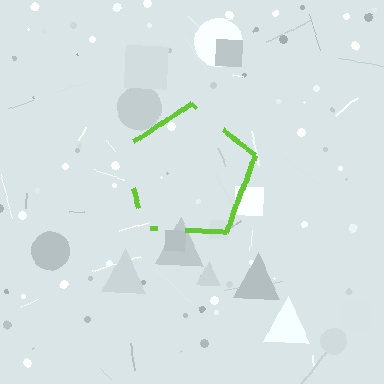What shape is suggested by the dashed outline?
The dashed outline suggests a pentagon.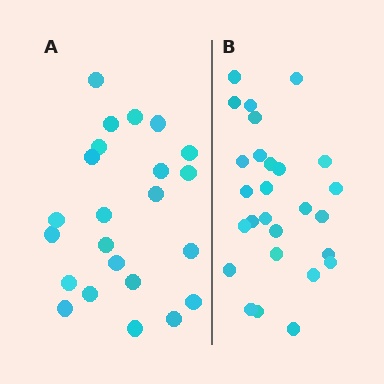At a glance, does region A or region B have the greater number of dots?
Region B (the right region) has more dots.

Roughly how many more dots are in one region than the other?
Region B has about 4 more dots than region A.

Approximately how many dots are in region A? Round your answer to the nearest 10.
About 20 dots. (The exact count is 23, which rounds to 20.)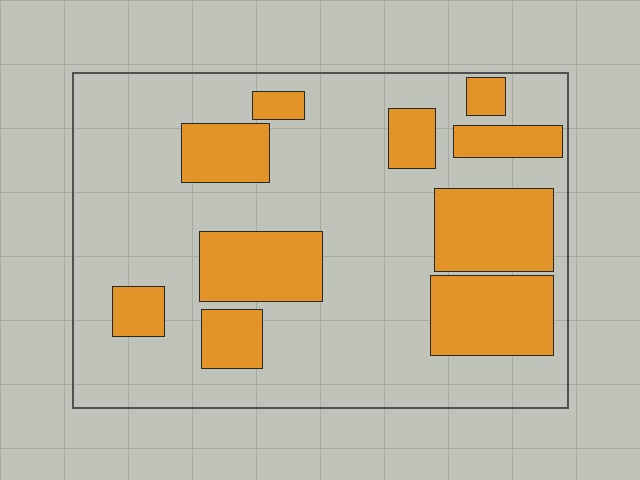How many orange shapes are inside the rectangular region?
10.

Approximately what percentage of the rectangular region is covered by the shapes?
Approximately 30%.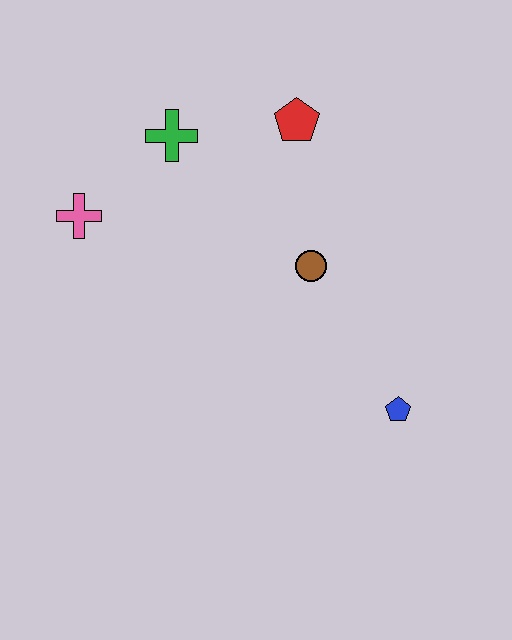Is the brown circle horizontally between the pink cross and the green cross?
No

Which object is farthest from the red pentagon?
The blue pentagon is farthest from the red pentagon.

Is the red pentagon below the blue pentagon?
No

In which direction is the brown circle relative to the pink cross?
The brown circle is to the right of the pink cross.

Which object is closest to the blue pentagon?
The brown circle is closest to the blue pentagon.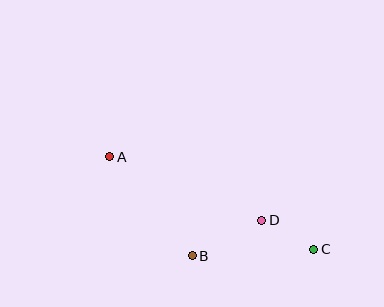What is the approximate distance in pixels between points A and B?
The distance between A and B is approximately 129 pixels.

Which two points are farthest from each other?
Points A and C are farthest from each other.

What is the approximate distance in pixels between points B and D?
The distance between B and D is approximately 78 pixels.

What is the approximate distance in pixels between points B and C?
The distance between B and C is approximately 122 pixels.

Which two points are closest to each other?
Points C and D are closest to each other.